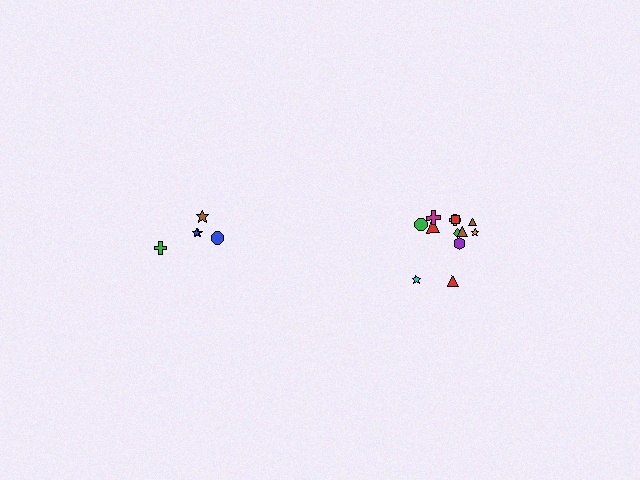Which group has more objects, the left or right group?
The right group.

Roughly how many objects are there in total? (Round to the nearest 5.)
Roughly 15 objects in total.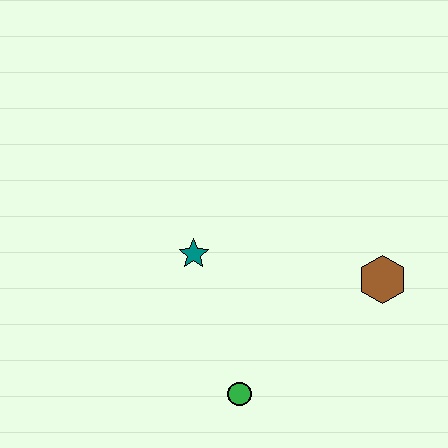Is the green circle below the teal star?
Yes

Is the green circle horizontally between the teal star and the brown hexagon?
Yes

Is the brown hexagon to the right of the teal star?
Yes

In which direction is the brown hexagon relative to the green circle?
The brown hexagon is to the right of the green circle.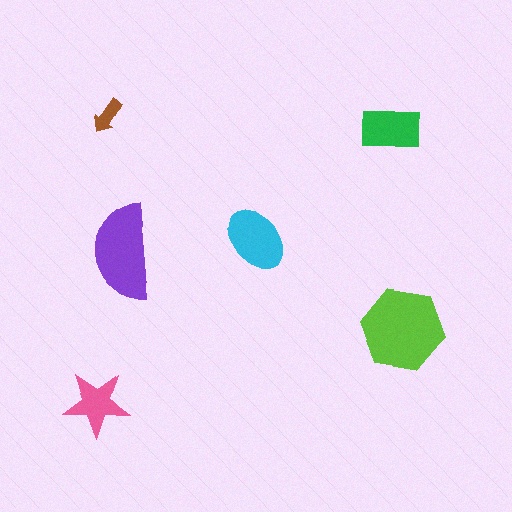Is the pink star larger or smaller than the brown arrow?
Larger.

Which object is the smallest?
The brown arrow.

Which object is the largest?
The lime hexagon.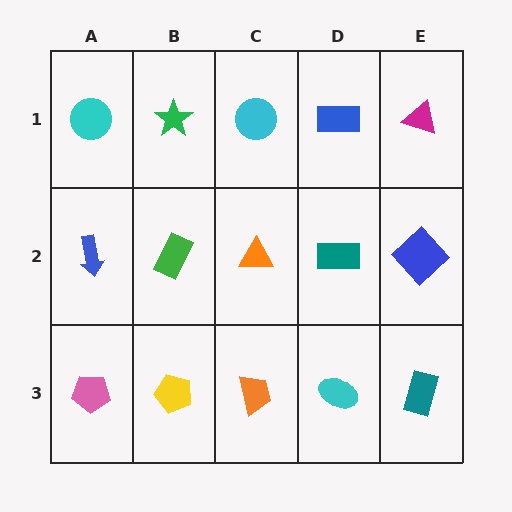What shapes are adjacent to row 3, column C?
An orange triangle (row 2, column C), a yellow pentagon (row 3, column B), a cyan ellipse (row 3, column D).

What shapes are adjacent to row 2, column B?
A green star (row 1, column B), a yellow pentagon (row 3, column B), a blue arrow (row 2, column A), an orange triangle (row 2, column C).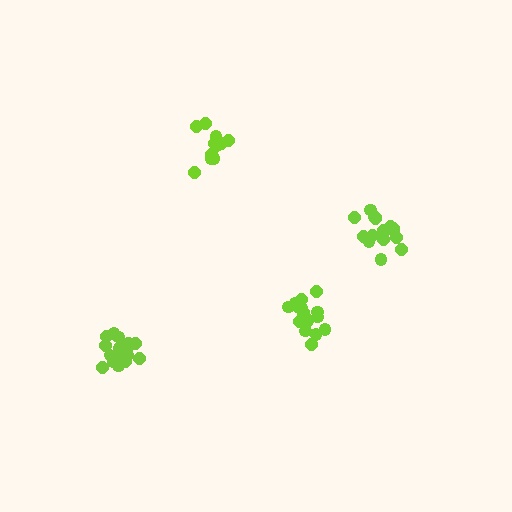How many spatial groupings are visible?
There are 4 spatial groupings.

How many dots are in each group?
Group 1: 17 dots, Group 2: 17 dots, Group 3: 17 dots, Group 4: 12 dots (63 total).